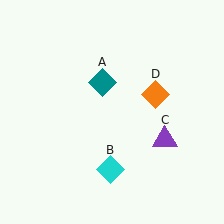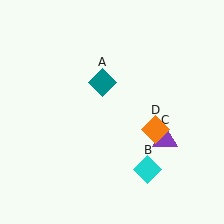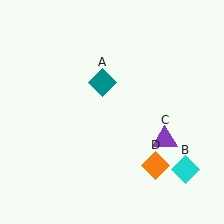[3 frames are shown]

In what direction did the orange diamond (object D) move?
The orange diamond (object D) moved down.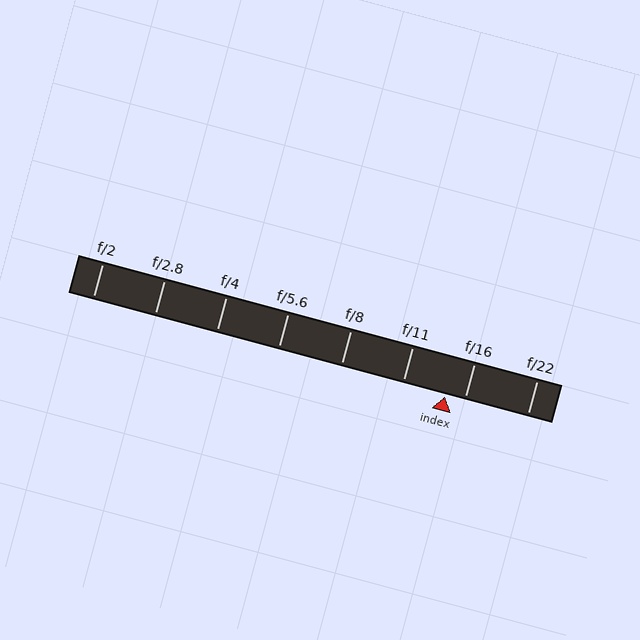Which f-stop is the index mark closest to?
The index mark is closest to f/16.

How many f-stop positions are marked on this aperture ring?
There are 8 f-stop positions marked.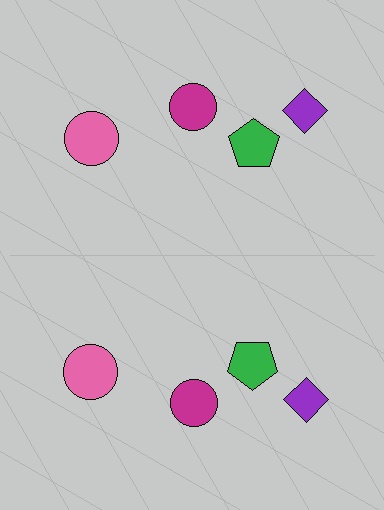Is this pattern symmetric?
Yes, this pattern has bilateral (reflection) symmetry.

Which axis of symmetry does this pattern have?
The pattern has a horizontal axis of symmetry running through the center of the image.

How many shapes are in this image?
There are 8 shapes in this image.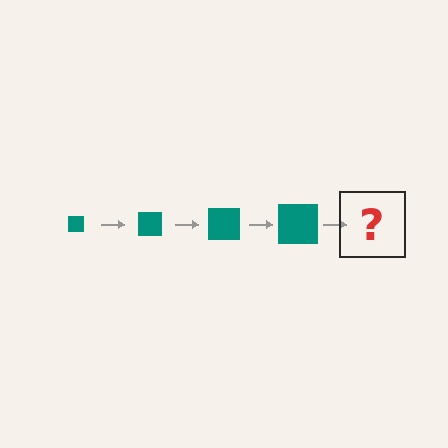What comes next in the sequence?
The next element should be a teal square, larger than the previous one.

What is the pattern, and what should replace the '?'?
The pattern is that the square gets progressively larger each step. The '?' should be a teal square, larger than the previous one.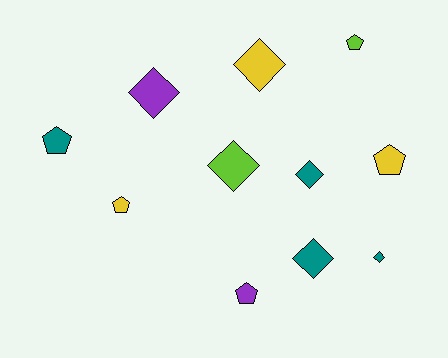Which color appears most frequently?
Teal, with 4 objects.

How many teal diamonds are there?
There are 3 teal diamonds.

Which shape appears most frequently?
Diamond, with 6 objects.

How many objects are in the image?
There are 11 objects.